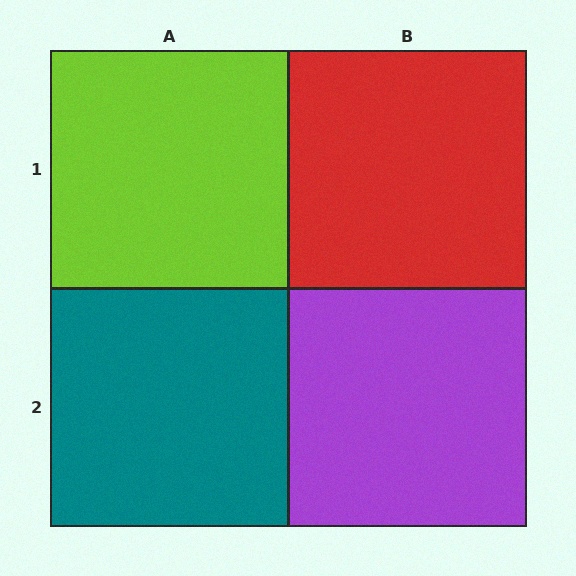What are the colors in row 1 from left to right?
Lime, red.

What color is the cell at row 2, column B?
Purple.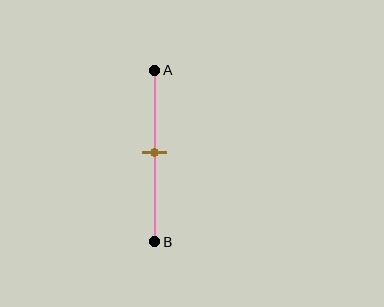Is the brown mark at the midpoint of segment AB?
Yes, the mark is approximately at the midpoint.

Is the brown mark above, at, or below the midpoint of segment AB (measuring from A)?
The brown mark is approximately at the midpoint of segment AB.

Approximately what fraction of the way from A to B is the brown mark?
The brown mark is approximately 50% of the way from A to B.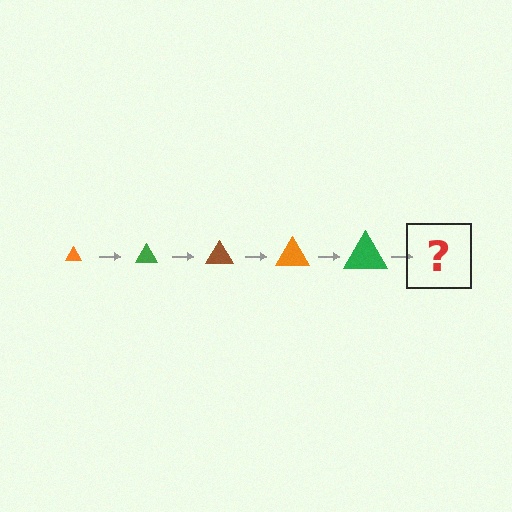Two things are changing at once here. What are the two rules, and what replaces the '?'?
The two rules are that the triangle grows larger each step and the color cycles through orange, green, and brown. The '?' should be a brown triangle, larger than the previous one.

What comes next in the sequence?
The next element should be a brown triangle, larger than the previous one.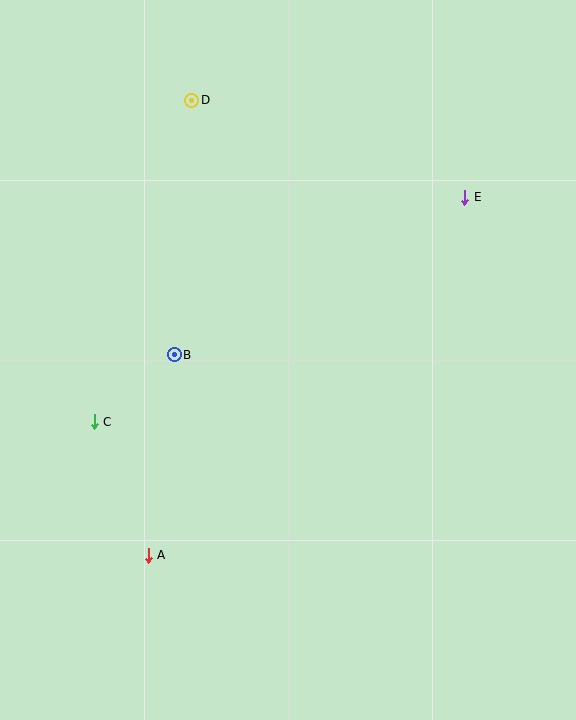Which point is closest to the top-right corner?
Point E is closest to the top-right corner.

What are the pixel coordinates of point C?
Point C is at (94, 422).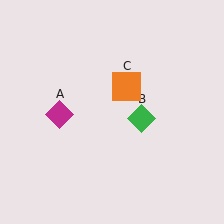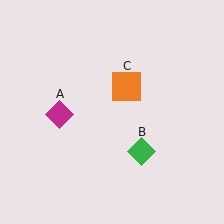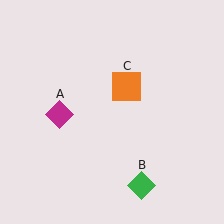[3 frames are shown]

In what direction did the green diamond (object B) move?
The green diamond (object B) moved down.